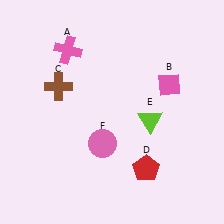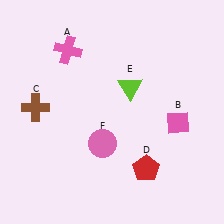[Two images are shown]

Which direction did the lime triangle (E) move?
The lime triangle (E) moved up.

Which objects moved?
The objects that moved are: the pink diamond (B), the brown cross (C), the lime triangle (E).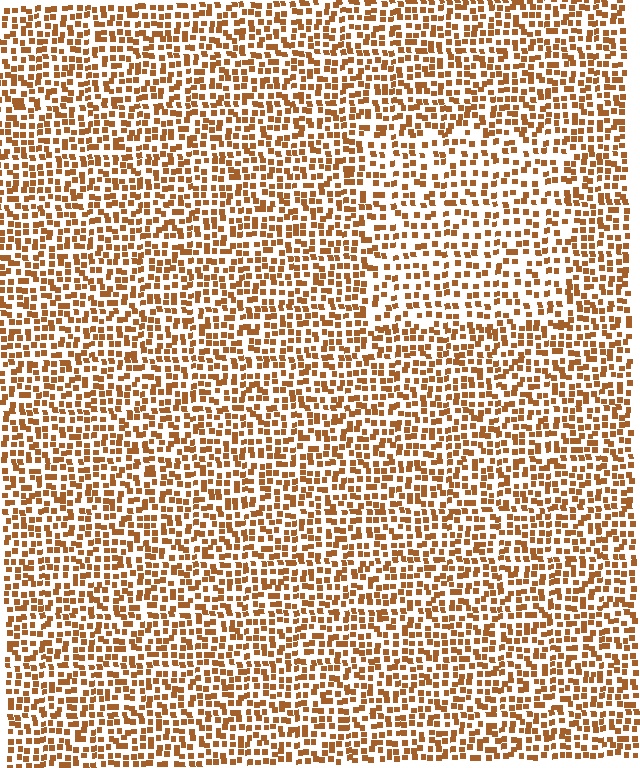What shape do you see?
I see a rectangle.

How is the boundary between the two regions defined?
The boundary is defined by a change in element density (approximately 1.5x ratio). All elements are the same color, size, and shape.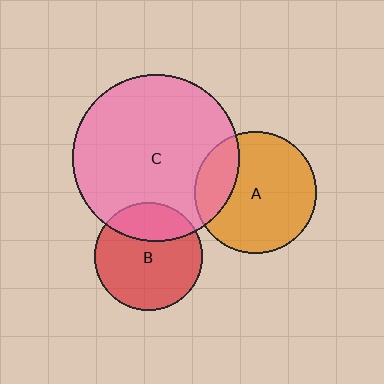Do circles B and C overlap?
Yes.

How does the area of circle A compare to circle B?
Approximately 1.3 times.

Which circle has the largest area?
Circle C (pink).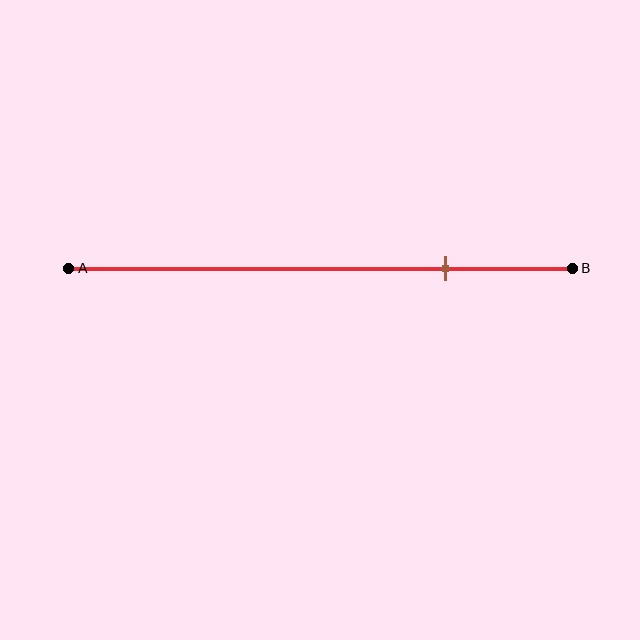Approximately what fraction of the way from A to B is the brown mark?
The brown mark is approximately 75% of the way from A to B.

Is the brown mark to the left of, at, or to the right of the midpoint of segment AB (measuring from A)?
The brown mark is to the right of the midpoint of segment AB.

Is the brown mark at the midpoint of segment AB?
No, the mark is at about 75% from A, not at the 50% midpoint.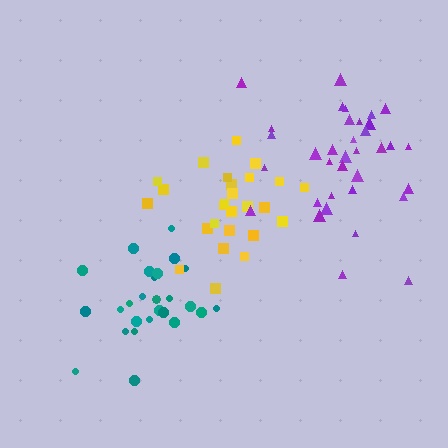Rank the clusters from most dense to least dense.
teal, yellow, purple.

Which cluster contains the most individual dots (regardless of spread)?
Purple (35).